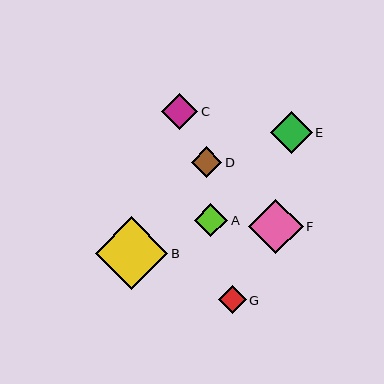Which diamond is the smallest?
Diamond G is the smallest with a size of approximately 28 pixels.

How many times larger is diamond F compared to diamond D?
Diamond F is approximately 1.8 times the size of diamond D.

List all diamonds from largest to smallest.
From largest to smallest: B, F, E, C, A, D, G.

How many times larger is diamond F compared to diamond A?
Diamond F is approximately 1.7 times the size of diamond A.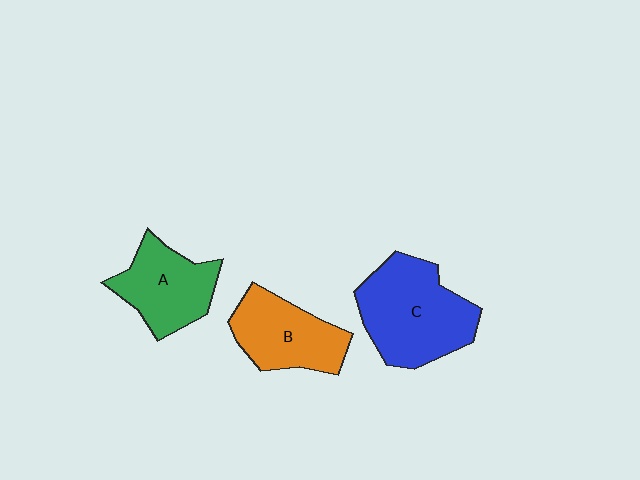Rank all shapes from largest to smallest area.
From largest to smallest: C (blue), B (orange), A (green).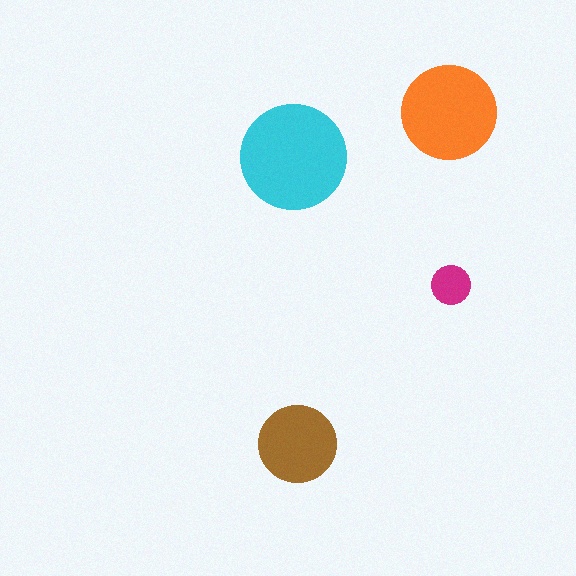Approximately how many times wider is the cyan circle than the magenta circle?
About 2.5 times wider.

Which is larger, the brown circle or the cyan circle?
The cyan one.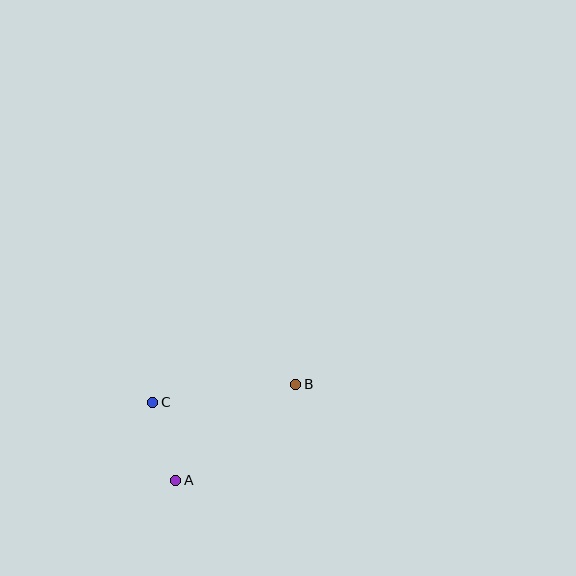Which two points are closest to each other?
Points A and C are closest to each other.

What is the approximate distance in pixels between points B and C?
The distance between B and C is approximately 144 pixels.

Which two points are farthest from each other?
Points A and B are farthest from each other.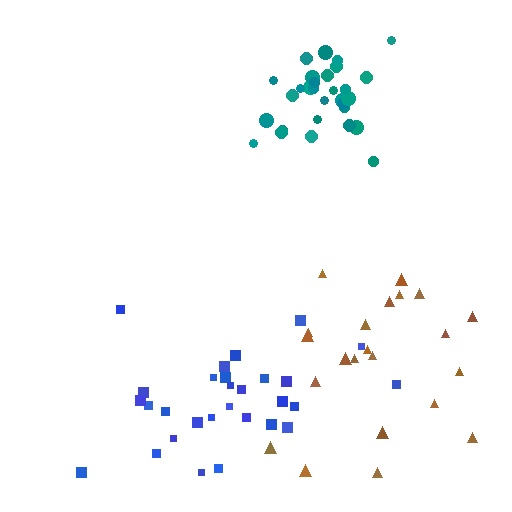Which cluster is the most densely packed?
Teal.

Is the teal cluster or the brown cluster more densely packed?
Teal.